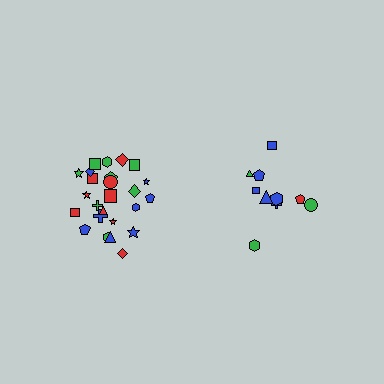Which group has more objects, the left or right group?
The left group.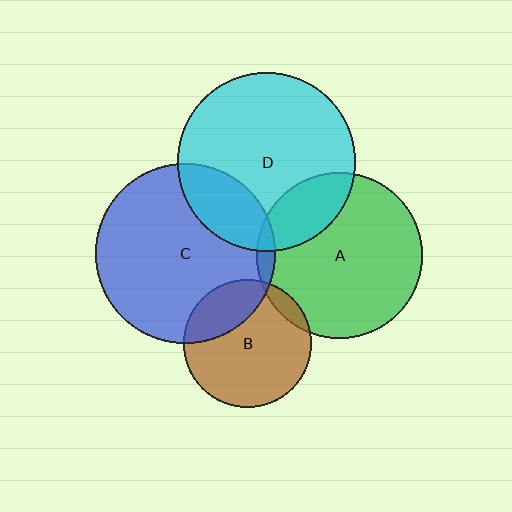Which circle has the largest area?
Circle C (blue).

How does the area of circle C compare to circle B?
Approximately 2.0 times.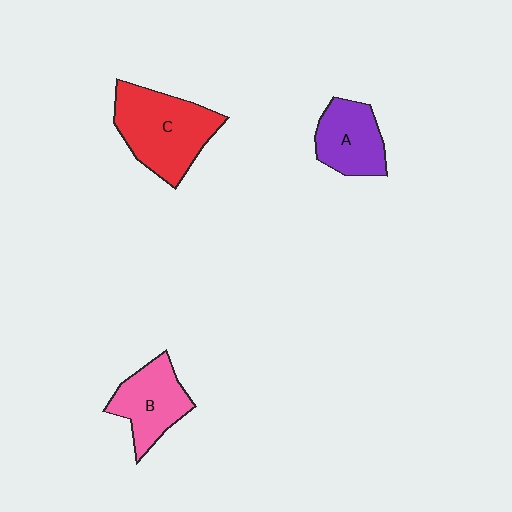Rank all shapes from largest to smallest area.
From largest to smallest: C (red), B (pink), A (purple).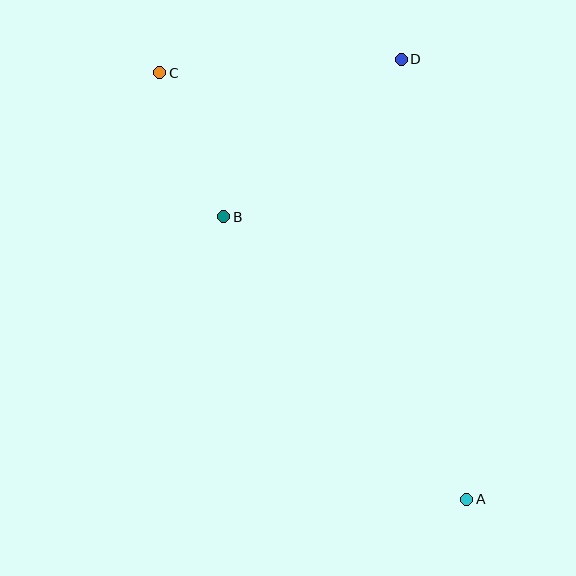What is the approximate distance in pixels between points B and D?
The distance between B and D is approximately 237 pixels.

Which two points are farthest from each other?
Points A and C are farthest from each other.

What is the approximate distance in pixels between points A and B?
The distance between A and B is approximately 373 pixels.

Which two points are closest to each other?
Points B and C are closest to each other.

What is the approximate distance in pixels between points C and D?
The distance between C and D is approximately 242 pixels.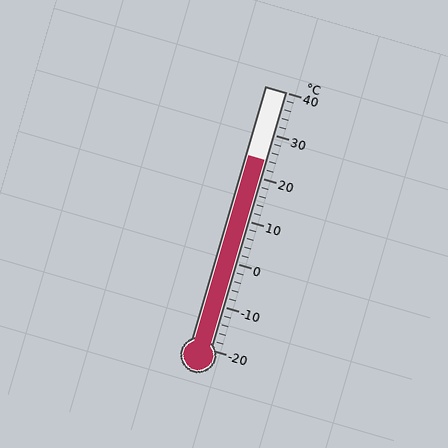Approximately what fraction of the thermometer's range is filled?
The thermometer is filled to approximately 75% of its range.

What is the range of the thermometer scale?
The thermometer scale ranges from -20°C to 40°C.